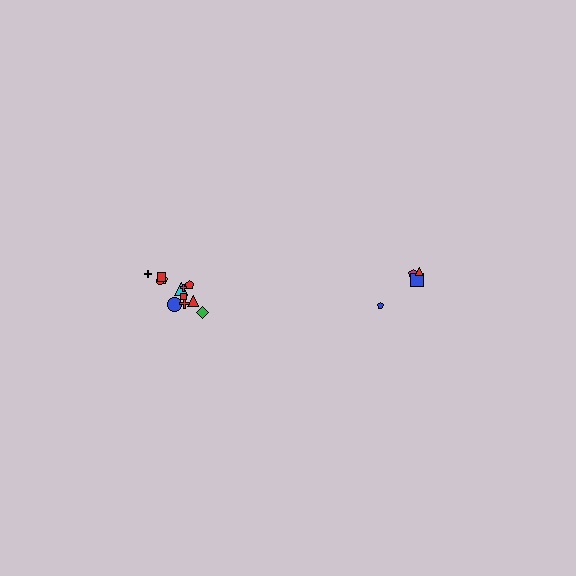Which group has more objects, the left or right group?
The left group.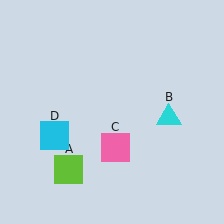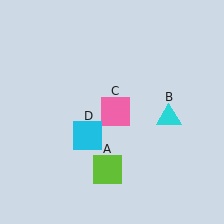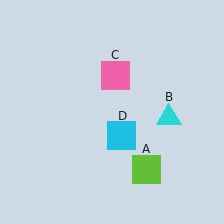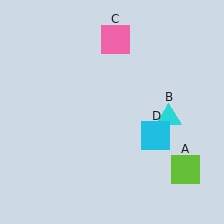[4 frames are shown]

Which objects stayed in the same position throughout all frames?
Cyan triangle (object B) remained stationary.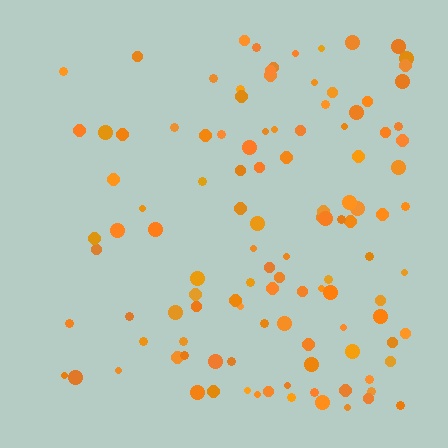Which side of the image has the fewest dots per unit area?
The left.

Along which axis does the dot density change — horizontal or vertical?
Horizontal.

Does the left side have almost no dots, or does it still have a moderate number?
Still a moderate number, just noticeably fewer than the right.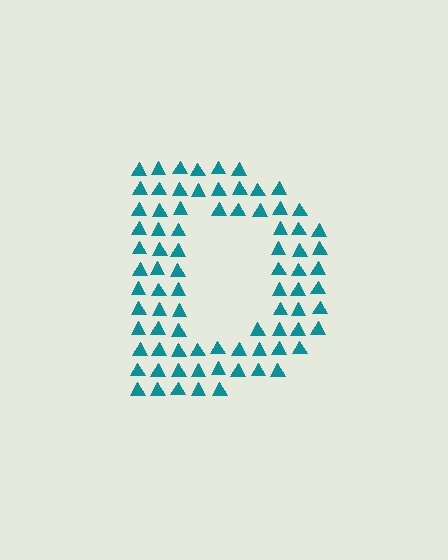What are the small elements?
The small elements are triangles.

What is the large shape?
The large shape is the letter D.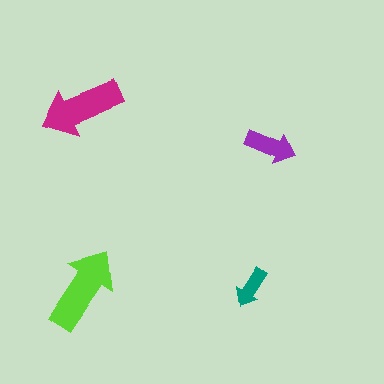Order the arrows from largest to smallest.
the lime one, the magenta one, the purple one, the teal one.